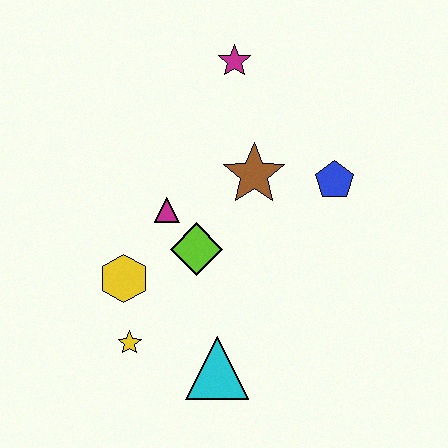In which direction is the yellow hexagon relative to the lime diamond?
The yellow hexagon is to the left of the lime diamond.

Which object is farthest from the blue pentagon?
The yellow star is farthest from the blue pentagon.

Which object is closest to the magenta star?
The brown star is closest to the magenta star.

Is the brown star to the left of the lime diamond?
No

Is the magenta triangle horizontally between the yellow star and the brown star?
Yes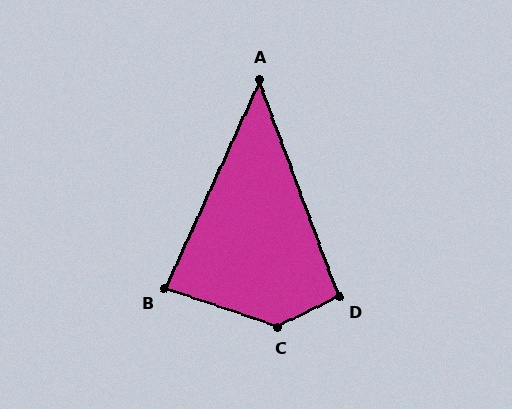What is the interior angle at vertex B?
Approximately 84 degrees (acute).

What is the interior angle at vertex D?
Approximately 96 degrees (obtuse).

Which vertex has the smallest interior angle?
A, at approximately 45 degrees.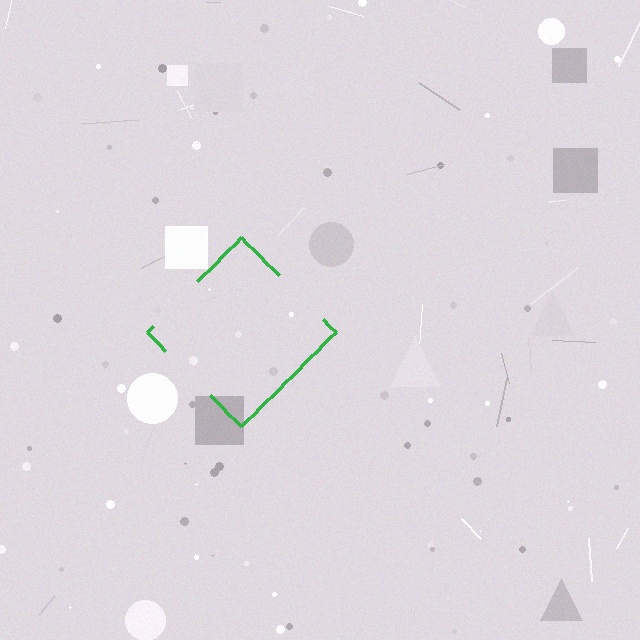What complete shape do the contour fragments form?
The contour fragments form a diamond.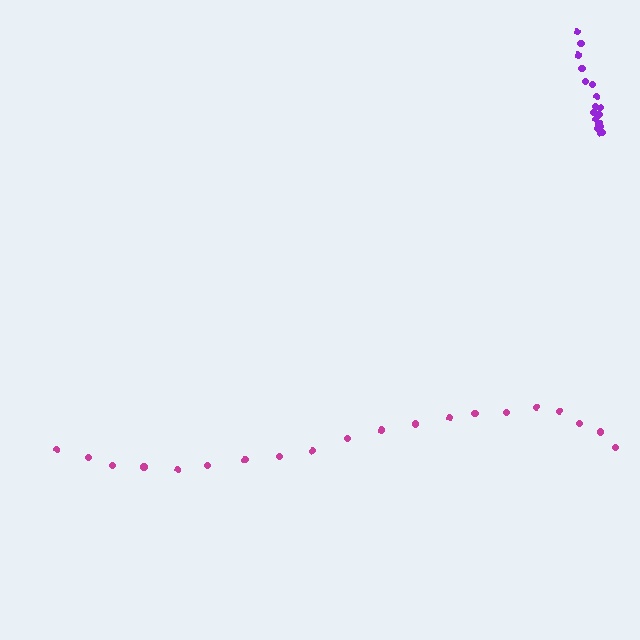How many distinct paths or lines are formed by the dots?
There are 2 distinct paths.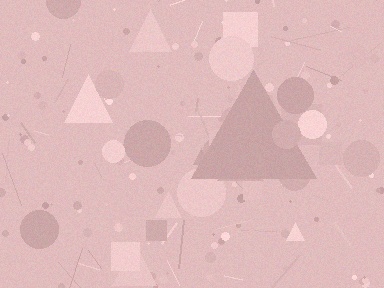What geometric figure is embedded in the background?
A triangle is embedded in the background.